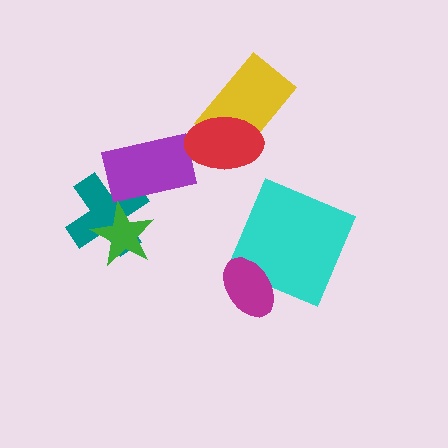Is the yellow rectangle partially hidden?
Yes, it is partially covered by another shape.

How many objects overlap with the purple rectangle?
1 object overlaps with the purple rectangle.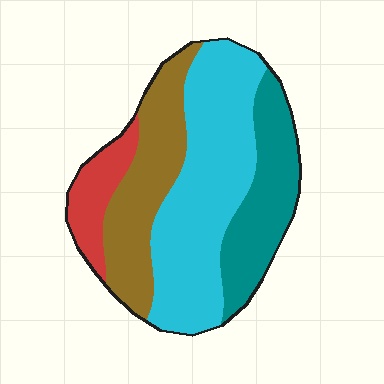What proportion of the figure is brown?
Brown takes up about one quarter (1/4) of the figure.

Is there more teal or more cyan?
Cyan.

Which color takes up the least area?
Red, at roughly 10%.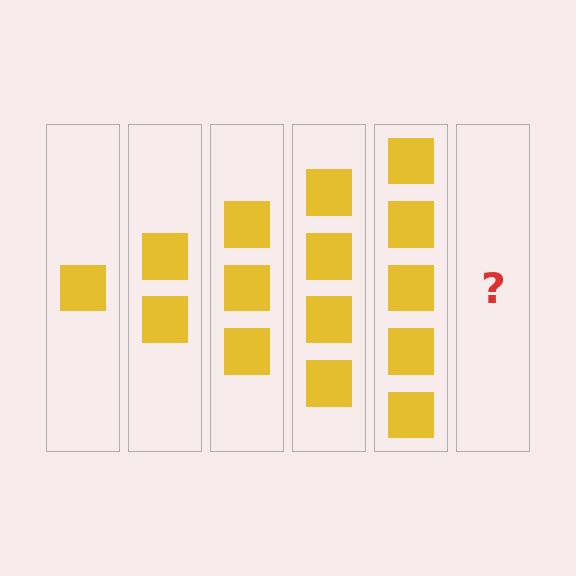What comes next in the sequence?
The next element should be 6 squares.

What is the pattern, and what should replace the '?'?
The pattern is that each step adds one more square. The '?' should be 6 squares.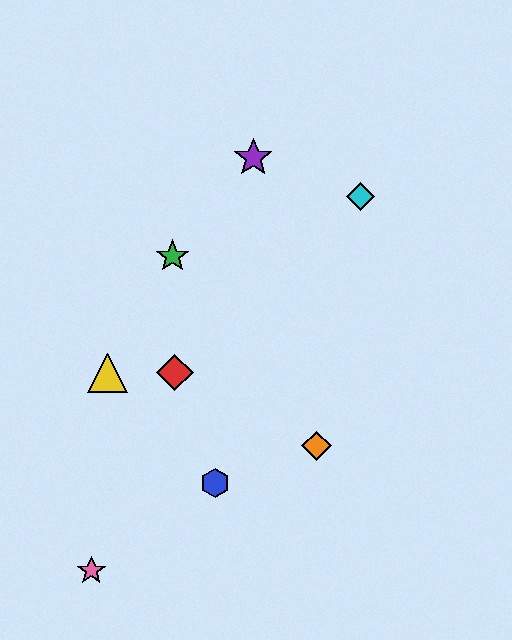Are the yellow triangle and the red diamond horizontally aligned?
Yes, both are at y≈373.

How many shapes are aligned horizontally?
2 shapes (the red diamond, the yellow triangle) are aligned horizontally.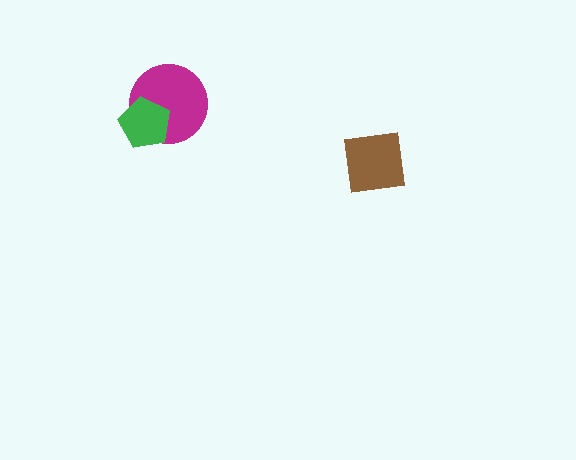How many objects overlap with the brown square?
0 objects overlap with the brown square.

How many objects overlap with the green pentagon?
1 object overlaps with the green pentagon.